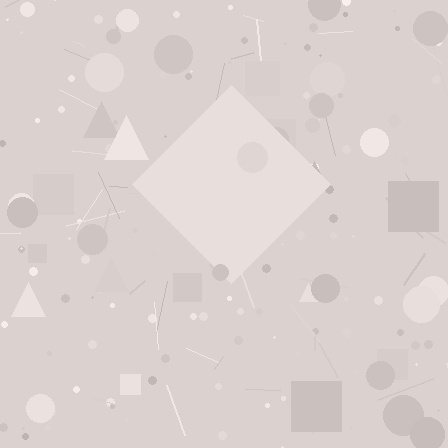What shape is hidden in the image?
A diamond is hidden in the image.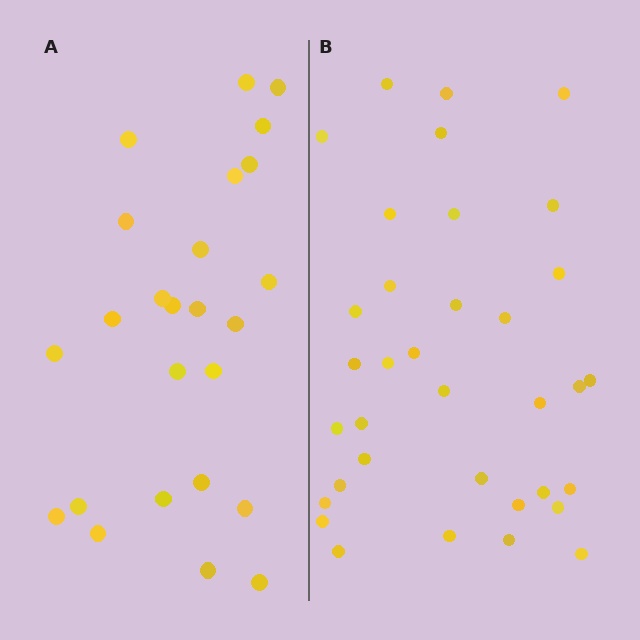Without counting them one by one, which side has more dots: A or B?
Region B (the right region) has more dots.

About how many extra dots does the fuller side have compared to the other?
Region B has roughly 10 or so more dots than region A.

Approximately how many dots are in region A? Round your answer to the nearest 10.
About 20 dots. (The exact count is 25, which rounds to 20.)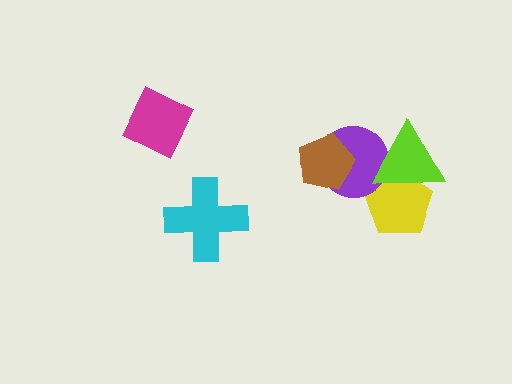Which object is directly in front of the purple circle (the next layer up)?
The lime triangle is directly in front of the purple circle.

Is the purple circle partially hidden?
Yes, it is partially covered by another shape.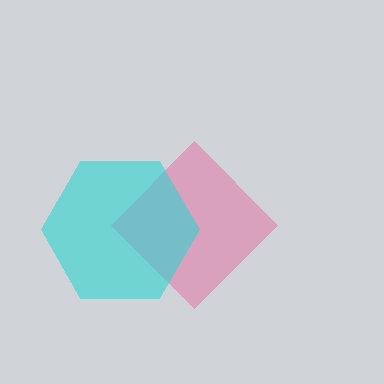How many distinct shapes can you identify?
There are 2 distinct shapes: a pink diamond, a cyan hexagon.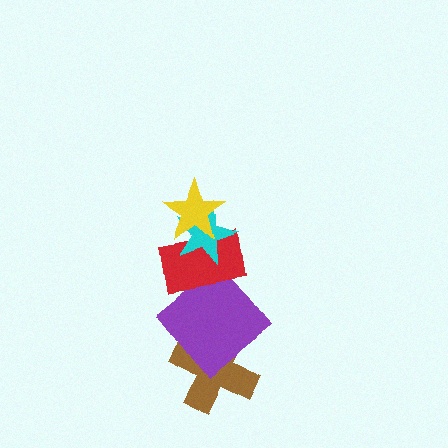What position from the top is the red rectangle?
The red rectangle is 3rd from the top.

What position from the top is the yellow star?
The yellow star is 1st from the top.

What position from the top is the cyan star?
The cyan star is 2nd from the top.